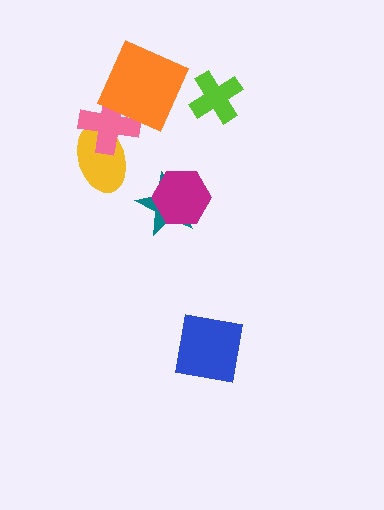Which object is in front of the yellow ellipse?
The pink cross is in front of the yellow ellipse.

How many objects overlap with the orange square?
1 object overlaps with the orange square.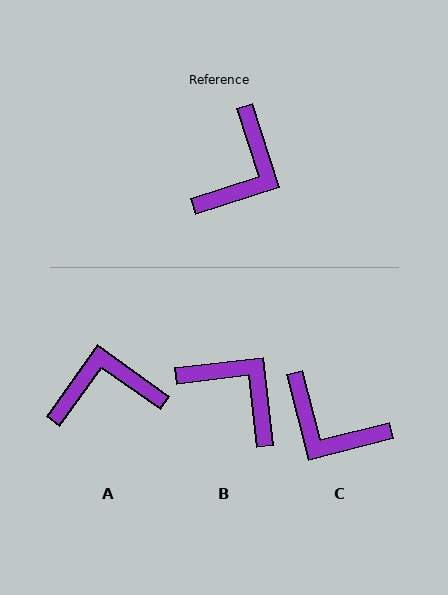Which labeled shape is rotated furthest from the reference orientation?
A, about 127 degrees away.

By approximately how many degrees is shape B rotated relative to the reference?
Approximately 79 degrees counter-clockwise.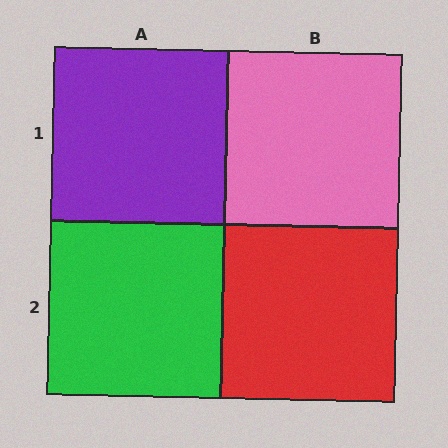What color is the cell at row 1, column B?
Pink.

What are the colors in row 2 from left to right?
Green, red.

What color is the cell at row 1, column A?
Purple.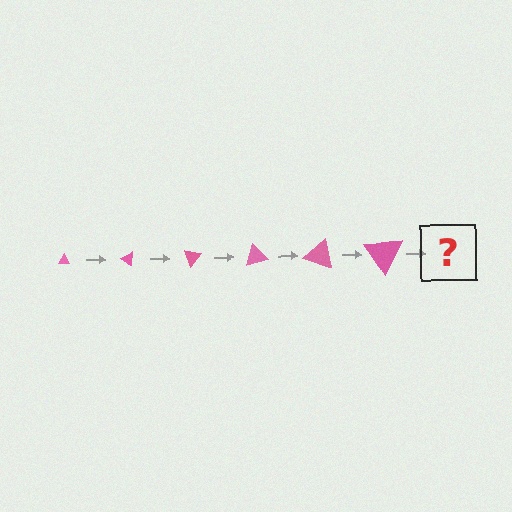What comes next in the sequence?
The next element should be a triangle, larger than the previous one and rotated 210 degrees from the start.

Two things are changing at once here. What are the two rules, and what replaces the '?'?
The two rules are that the triangle grows larger each step and it rotates 35 degrees each step. The '?' should be a triangle, larger than the previous one and rotated 210 degrees from the start.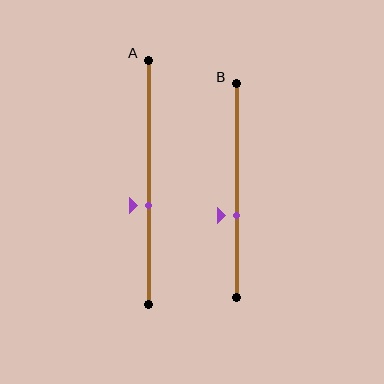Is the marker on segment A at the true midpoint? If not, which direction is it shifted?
No, the marker on segment A is shifted downward by about 10% of the segment length.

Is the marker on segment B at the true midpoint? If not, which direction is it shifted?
No, the marker on segment B is shifted downward by about 12% of the segment length.